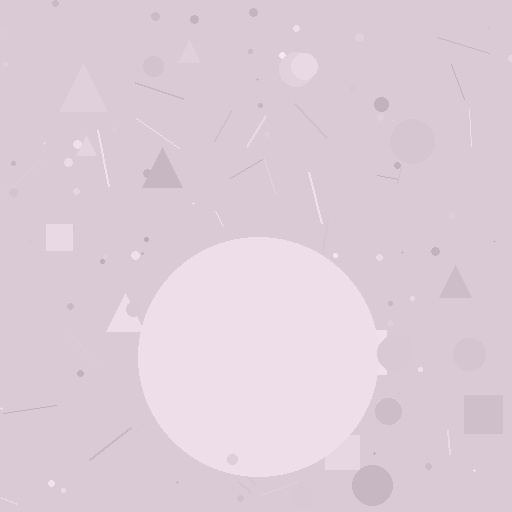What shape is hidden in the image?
A circle is hidden in the image.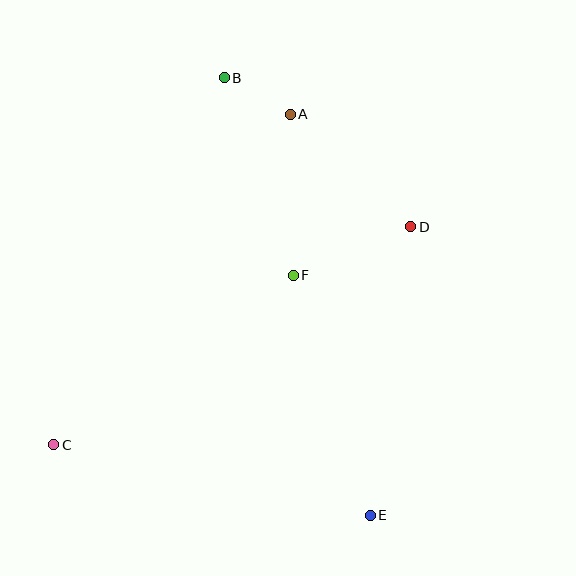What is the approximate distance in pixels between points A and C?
The distance between A and C is approximately 407 pixels.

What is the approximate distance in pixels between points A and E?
The distance between A and E is approximately 409 pixels.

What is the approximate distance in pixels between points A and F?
The distance between A and F is approximately 161 pixels.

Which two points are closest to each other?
Points A and B are closest to each other.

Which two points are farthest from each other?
Points B and E are farthest from each other.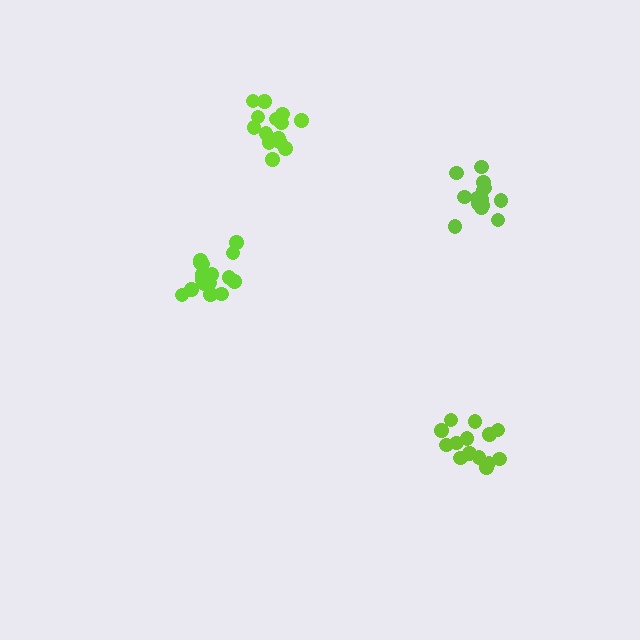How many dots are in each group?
Group 1: 14 dots, Group 2: 16 dots, Group 3: 17 dots, Group 4: 14 dots (61 total).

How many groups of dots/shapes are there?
There are 4 groups.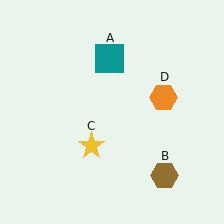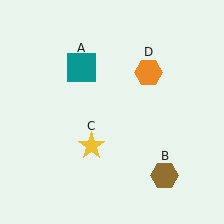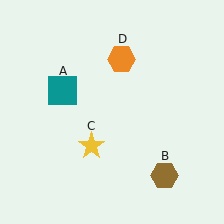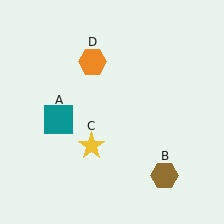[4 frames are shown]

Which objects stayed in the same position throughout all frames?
Brown hexagon (object B) and yellow star (object C) remained stationary.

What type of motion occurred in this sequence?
The teal square (object A), orange hexagon (object D) rotated counterclockwise around the center of the scene.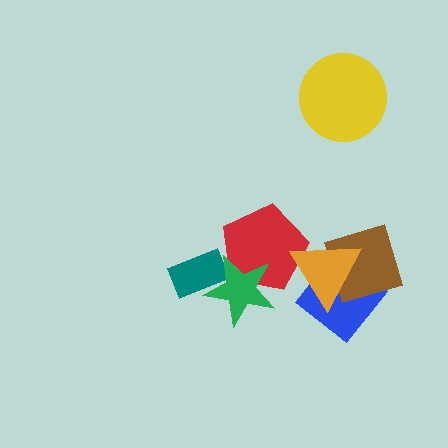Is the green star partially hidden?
No, no other shape covers it.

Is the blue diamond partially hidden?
Yes, it is partially covered by another shape.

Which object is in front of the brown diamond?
The orange triangle is in front of the brown diamond.